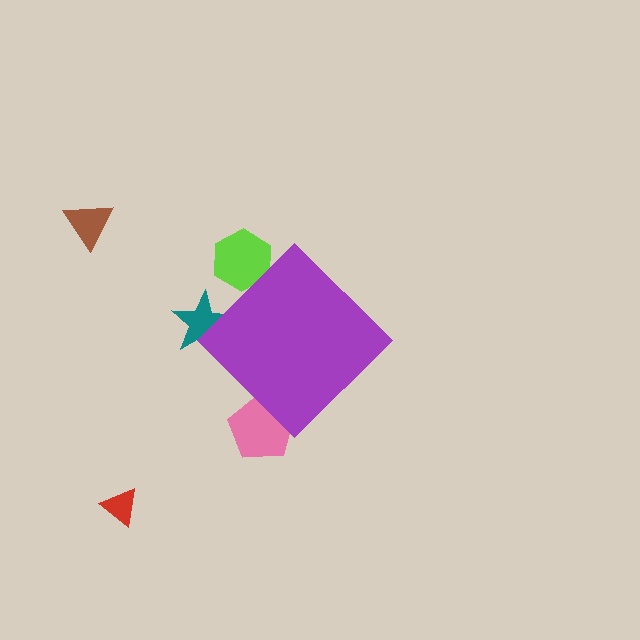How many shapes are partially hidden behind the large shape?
3 shapes are partially hidden.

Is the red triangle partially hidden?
No, the red triangle is fully visible.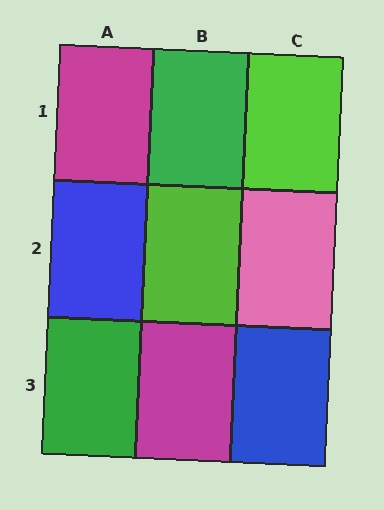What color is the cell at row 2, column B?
Lime.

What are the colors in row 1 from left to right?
Magenta, green, lime.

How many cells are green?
2 cells are green.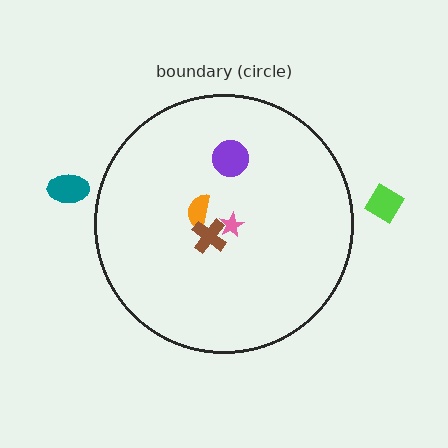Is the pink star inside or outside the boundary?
Inside.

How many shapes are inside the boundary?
4 inside, 2 outside.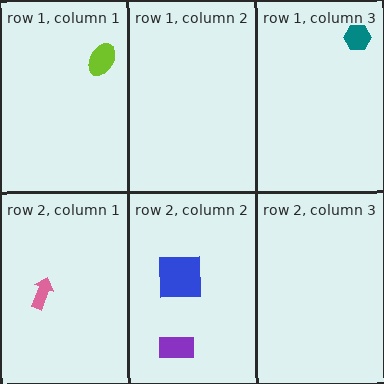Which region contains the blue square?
The row 2, column 2 region.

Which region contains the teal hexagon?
The row 1, column 3 region.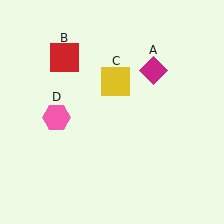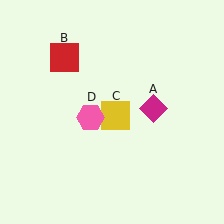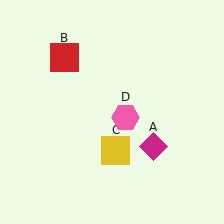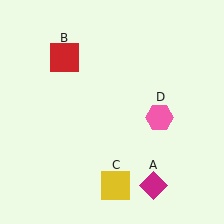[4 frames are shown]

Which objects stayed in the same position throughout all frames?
Red square (object B) remained stationary.